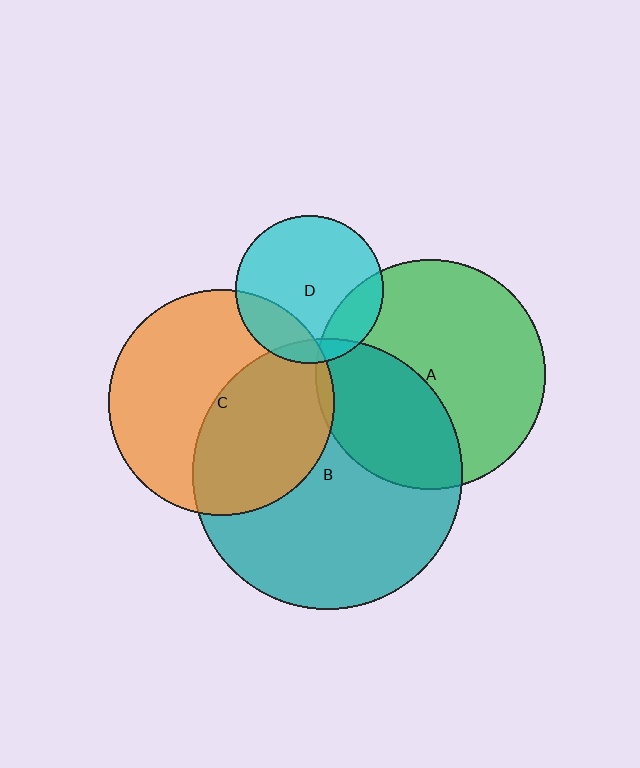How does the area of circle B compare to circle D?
Approximately 3.3 times.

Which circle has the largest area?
Circle B (teal).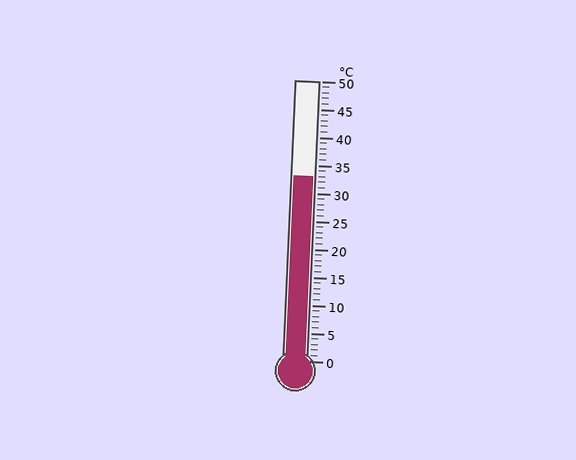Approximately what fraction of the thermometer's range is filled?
The thermometer is filled to approximately 65% of its range.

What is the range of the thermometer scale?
The thermometer scale ranges from 0°C to 50°C.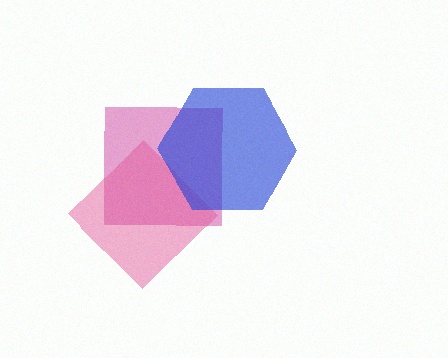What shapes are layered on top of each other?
The layered shapes are: a magenta square, a pink diamond, a blue hexagon.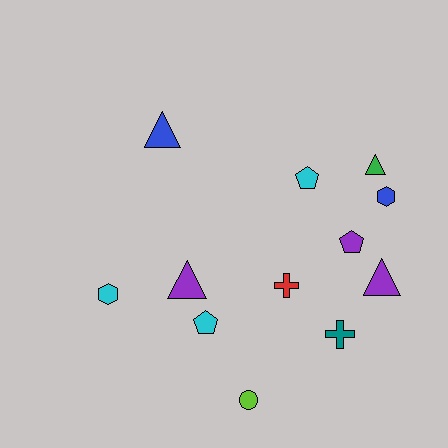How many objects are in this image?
There are 12 objects.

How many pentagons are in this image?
There are 3 pentagons.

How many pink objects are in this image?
There are no pink objects.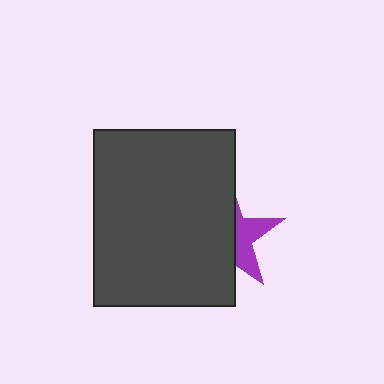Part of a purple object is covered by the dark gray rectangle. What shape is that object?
It is a star.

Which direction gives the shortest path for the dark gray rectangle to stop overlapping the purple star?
Moving left gives the shortest separation.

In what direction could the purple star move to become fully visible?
The purple star could move right. That would shift it out from behind the dark gray rectangle entirely.